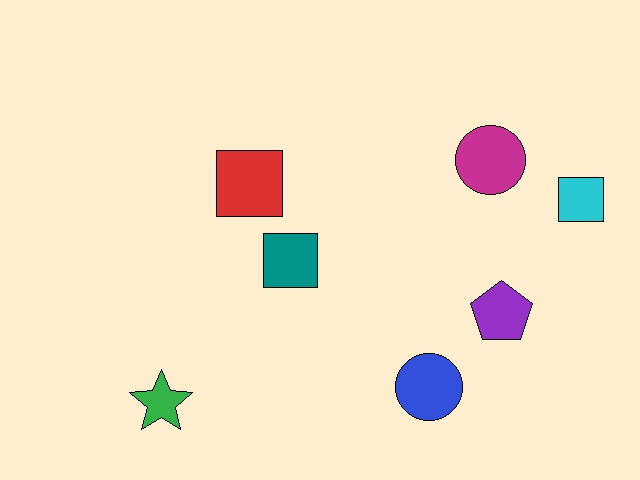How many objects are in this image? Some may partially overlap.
There are 7 objects.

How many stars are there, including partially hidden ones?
There is 1 star.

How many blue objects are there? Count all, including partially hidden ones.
There is 1 blue object.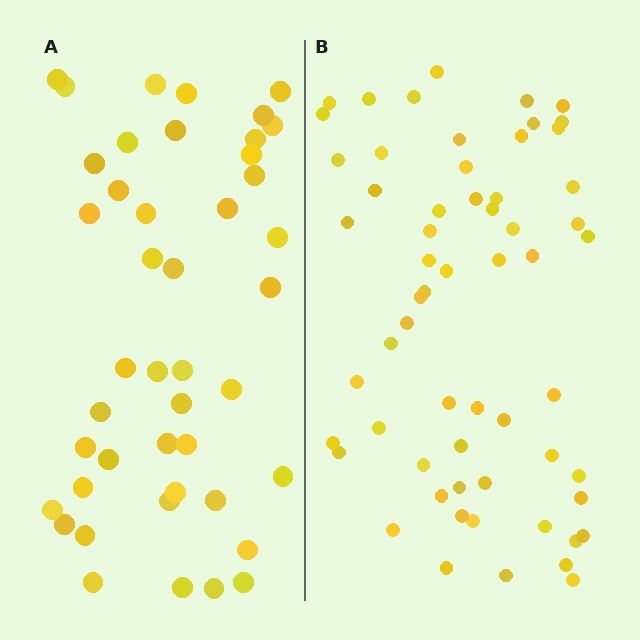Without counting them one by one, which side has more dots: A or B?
Region B (the right region) has more dots.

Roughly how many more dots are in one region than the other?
Region B has approximately 15 more dots than region A.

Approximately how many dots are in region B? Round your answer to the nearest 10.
About 60 dots.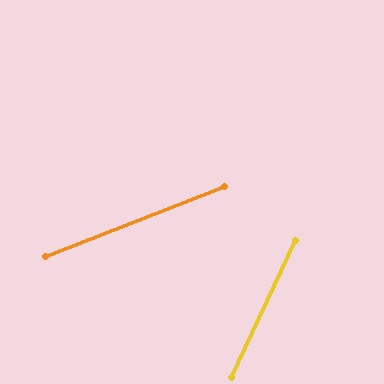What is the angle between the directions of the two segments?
Approximately 43 degrees.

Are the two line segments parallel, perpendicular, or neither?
Neither parallel nor perpendicular — they differ by about 43°.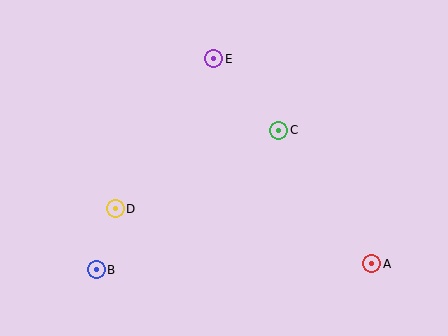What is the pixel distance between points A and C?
The distance between A and C is 163 pixels.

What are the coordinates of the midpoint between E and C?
The midpoint between E and C is at (246, 95).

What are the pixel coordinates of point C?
Point C is at (279, 130).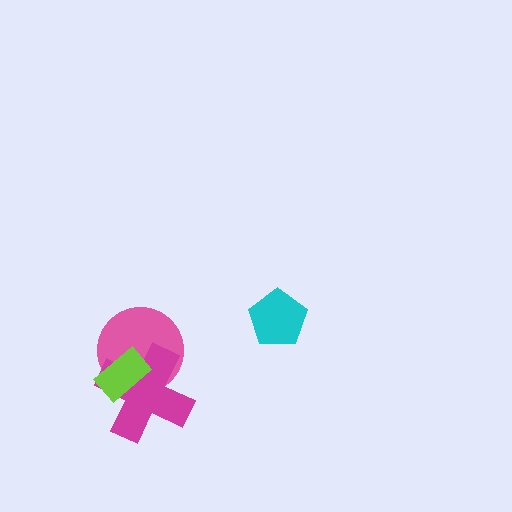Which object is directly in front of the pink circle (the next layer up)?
The magenta cross is directly in front of the pink circle.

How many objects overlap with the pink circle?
2 objects overlap with the pink circle.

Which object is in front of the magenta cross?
The lime rectangle is in front of the magenta cross.